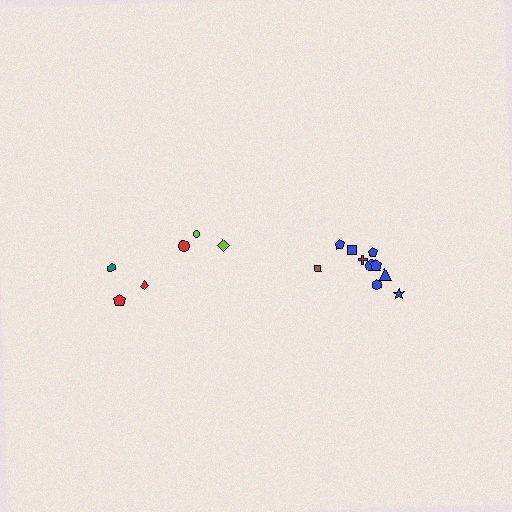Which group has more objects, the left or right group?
The right group.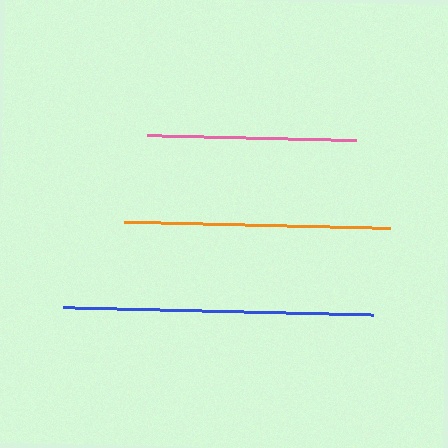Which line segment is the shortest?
The pink line is the shortest at approximately 209 pixels.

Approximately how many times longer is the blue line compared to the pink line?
The blue line is approximately 1.5 times the length of the pink line.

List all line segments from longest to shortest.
From longest to shortest: blue, orange, pink.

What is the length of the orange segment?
The orange segment is approximately 266 pixels long.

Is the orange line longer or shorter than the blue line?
The blue line is longer than the orange line.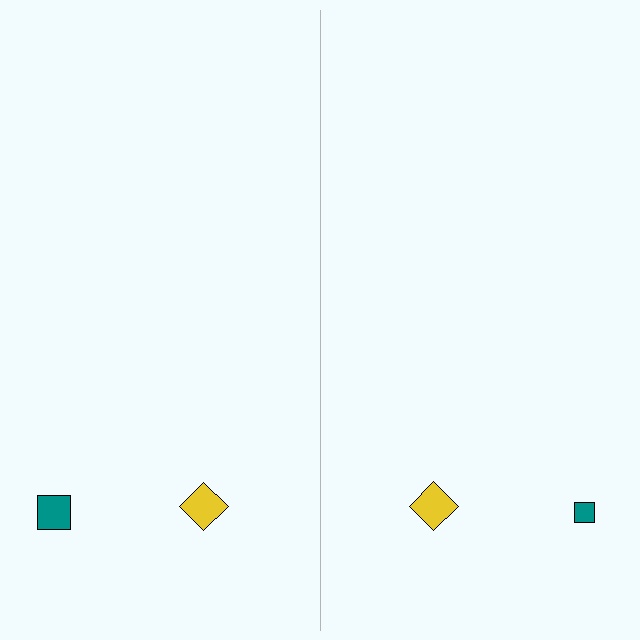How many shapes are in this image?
There are 4 shapes in this image.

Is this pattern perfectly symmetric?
No, the pattern is not perfectly symmetric. The teal square on the right side has a different size than its mirror counterpart.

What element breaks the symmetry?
The teal square on the right side has a different size than its mirror counterpart.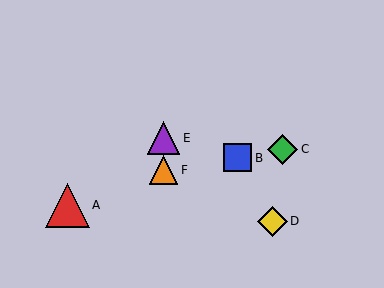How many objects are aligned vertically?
2 objects (E, F) are aligned vertically.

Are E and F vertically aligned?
Yes, both are at x≈164.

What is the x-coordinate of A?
Object A is at x≈68.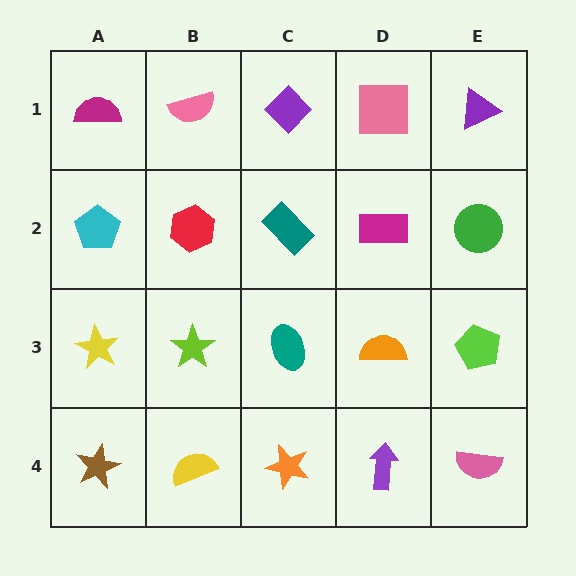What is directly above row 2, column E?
A purple triangle.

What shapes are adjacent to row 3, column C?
A teal rectangle (row 2, column C), an orange star (row 4, column C), a lime star (row 3, column B), an orange semicircle (row 3, column D).